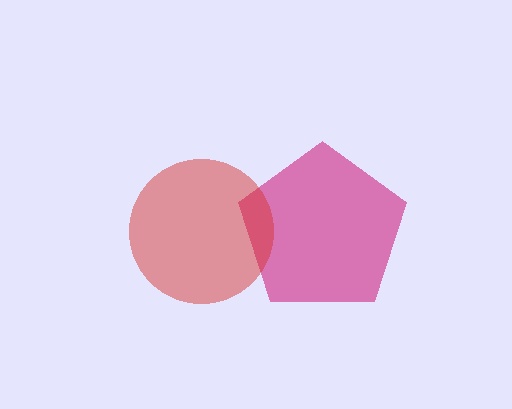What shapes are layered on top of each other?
The layered shapes are: a magenta pentagon, a red circle.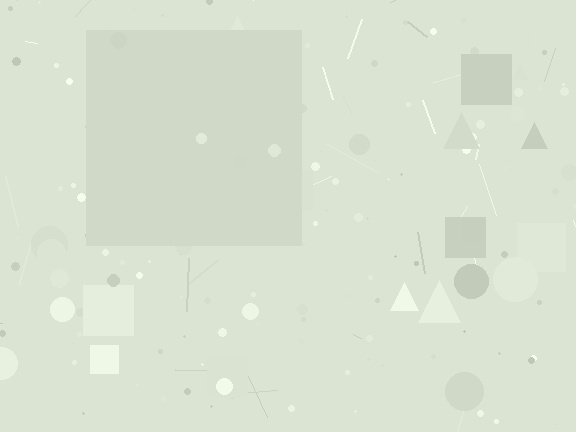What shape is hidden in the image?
A square is hidden in the image.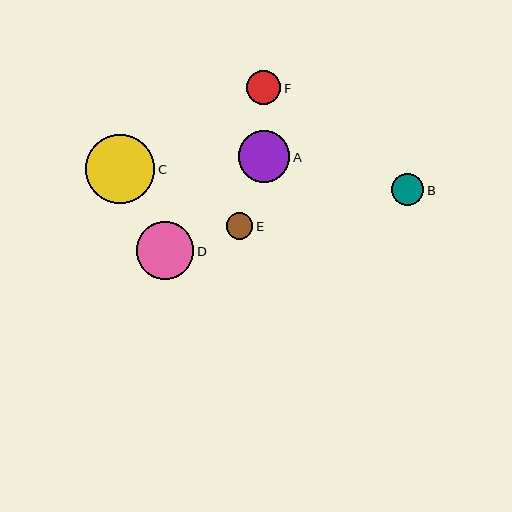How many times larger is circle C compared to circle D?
Circle C is approximately 1.2 times the size of circle D.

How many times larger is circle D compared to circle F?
Circle D is approximately 1.7 times the size of circle F.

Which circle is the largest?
Circle C is the largest with a size of approximately 70 pixels.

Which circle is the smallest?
Circle E is the smallest with a size of approximately 26 pixels.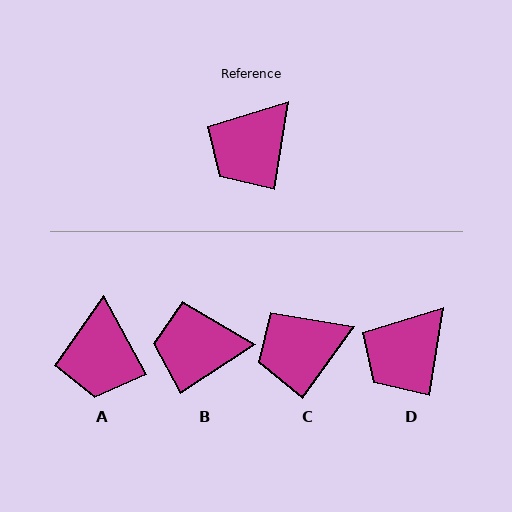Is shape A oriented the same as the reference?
No, it is off by about 37 degrees.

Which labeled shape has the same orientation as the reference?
D.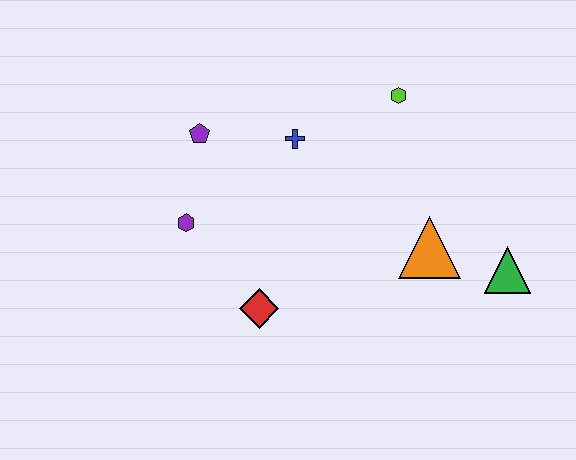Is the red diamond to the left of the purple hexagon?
No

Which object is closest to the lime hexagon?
The blue cross is closest to the lime hexagon.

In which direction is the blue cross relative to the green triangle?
The blue cross is to the left of the green triangle.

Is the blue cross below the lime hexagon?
Yes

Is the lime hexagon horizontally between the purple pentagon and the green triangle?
Yes